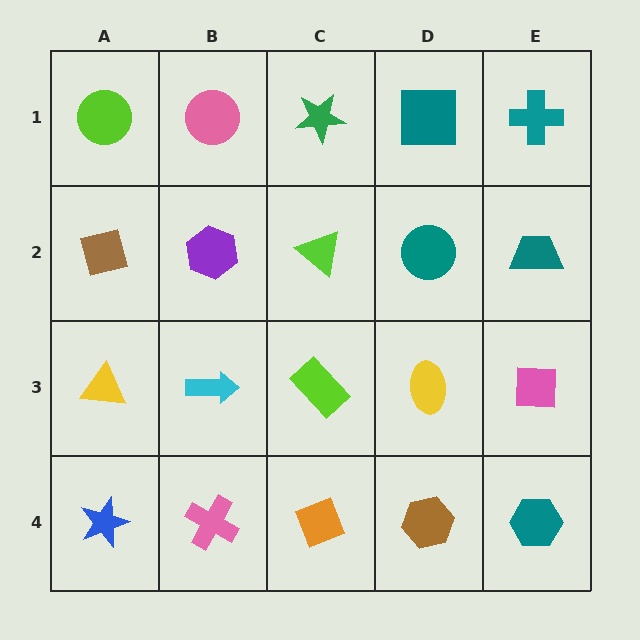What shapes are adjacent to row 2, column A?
A lime circle (row 1, column A), a yellow triangle (row 3, column A), a purple hexagon (row 2, column B).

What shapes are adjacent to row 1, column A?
A brown square (row 2, column A), a pink circle (row 1, column B).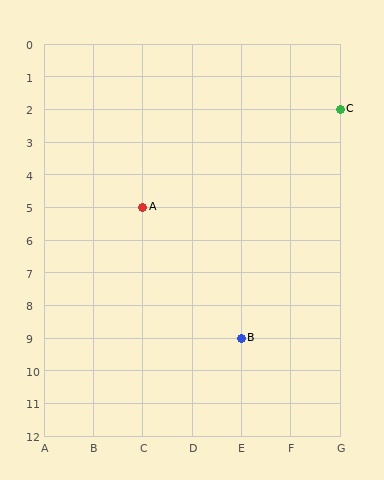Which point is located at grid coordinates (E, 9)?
Point B is at (E, 9).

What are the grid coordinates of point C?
Point C is at grid coordinates (G, 2).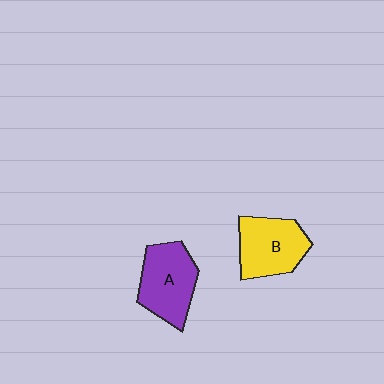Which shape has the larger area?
Shape A (purple).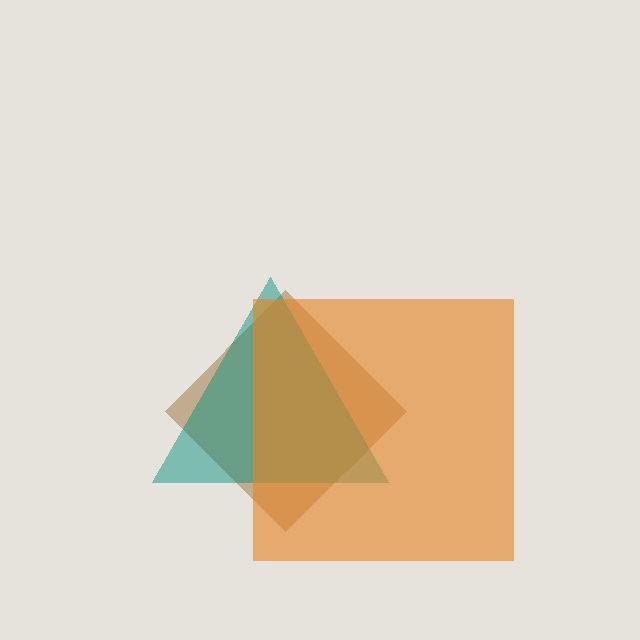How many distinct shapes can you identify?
There are 3 distinct shapes: a brown diamond, a teal triangle, an orange square.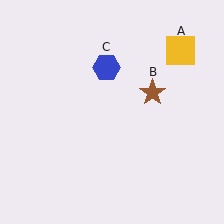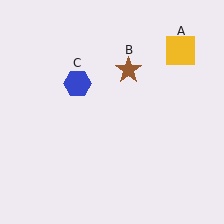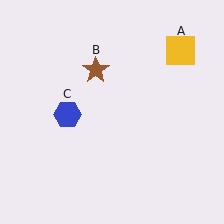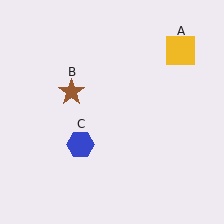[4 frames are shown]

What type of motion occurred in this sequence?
The brown star (object B), blue hexagon (object C) rotated counterclockwise around the center of the scene.